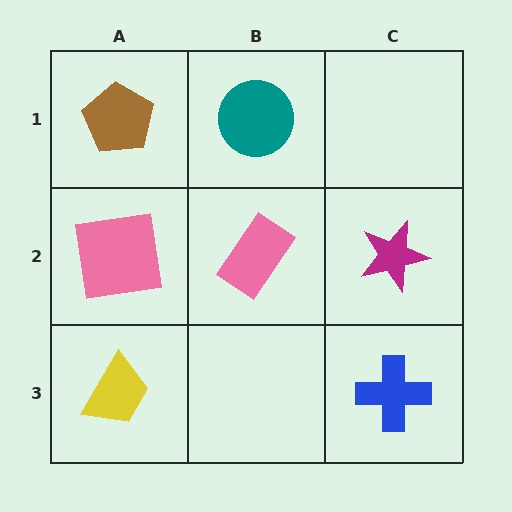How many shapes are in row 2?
3 shapes.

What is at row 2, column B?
A pink rectangle.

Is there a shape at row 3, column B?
No, that cell is empty.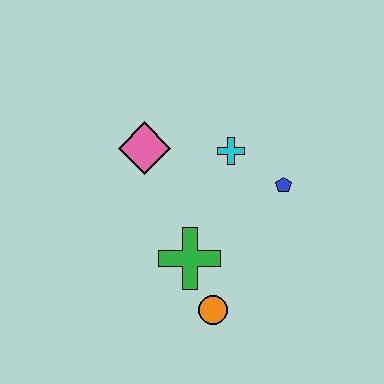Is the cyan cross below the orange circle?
No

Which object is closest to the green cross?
The orange circle is closest to the green cross.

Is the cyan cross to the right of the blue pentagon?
No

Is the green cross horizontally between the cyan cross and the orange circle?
No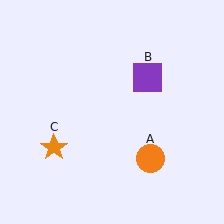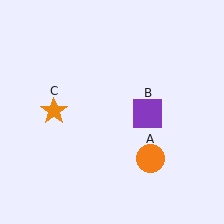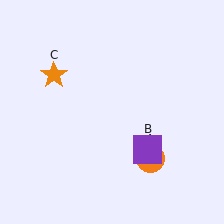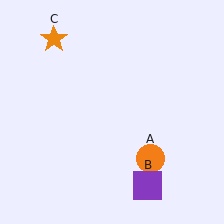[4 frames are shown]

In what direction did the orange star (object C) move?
The orange star (object C) moved up.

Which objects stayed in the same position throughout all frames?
Orange circle (object A) remained stationary.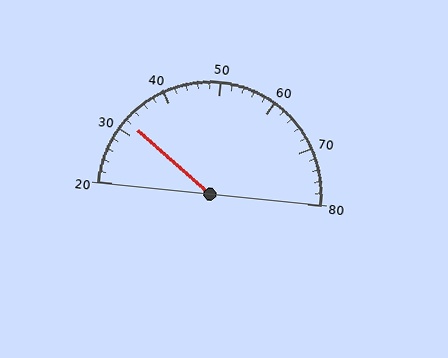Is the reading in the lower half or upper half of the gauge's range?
The reading is in the lower half of the range (20 to 80).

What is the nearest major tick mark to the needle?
The nearest major tick mark is 30.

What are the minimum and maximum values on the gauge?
The gauge ranges from 20 to 80.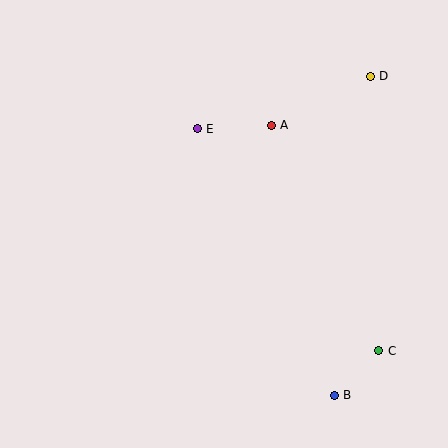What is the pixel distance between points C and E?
The distance between C and E is 287 pixels.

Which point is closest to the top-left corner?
Point E is closest to the top-left corner.